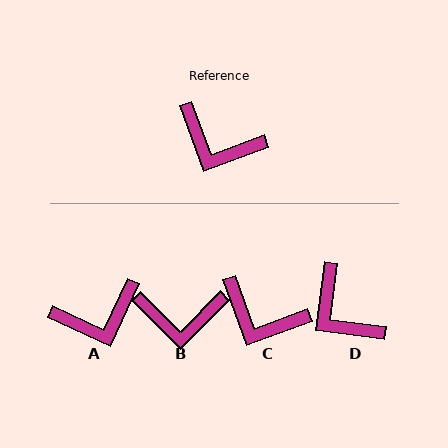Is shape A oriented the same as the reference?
No, it is off by about 45 degrees.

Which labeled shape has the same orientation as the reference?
C.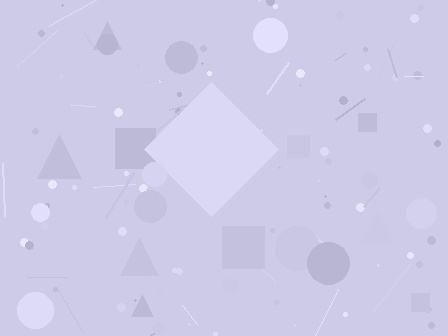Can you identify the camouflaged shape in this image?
The camouflaged shape is a diamond.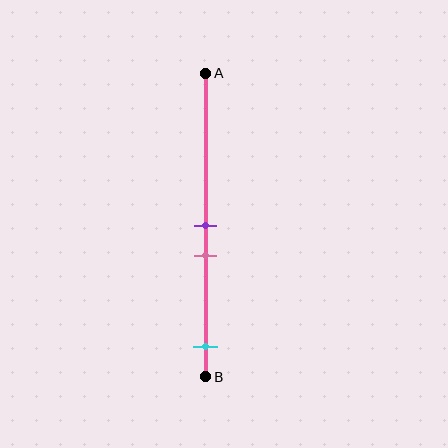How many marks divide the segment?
There are 3 marks dividing the segment.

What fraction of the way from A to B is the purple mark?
The purple mark is approximately 50% (0.5) of the way from A to B.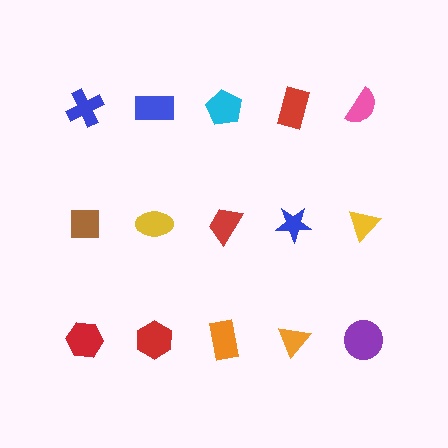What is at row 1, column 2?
A blue rectangle.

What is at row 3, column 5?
A purple circle.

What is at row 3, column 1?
A red hexagon.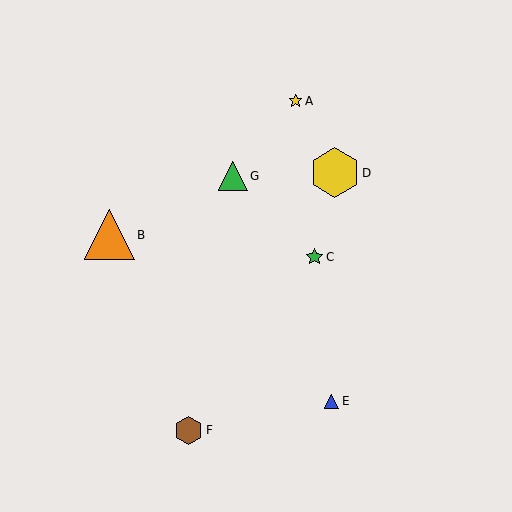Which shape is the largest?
The orange triangle (labeled B) is the largest.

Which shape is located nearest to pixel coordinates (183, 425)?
The brown hexagon (labeled F) at (189, 430) is nearest to that location.